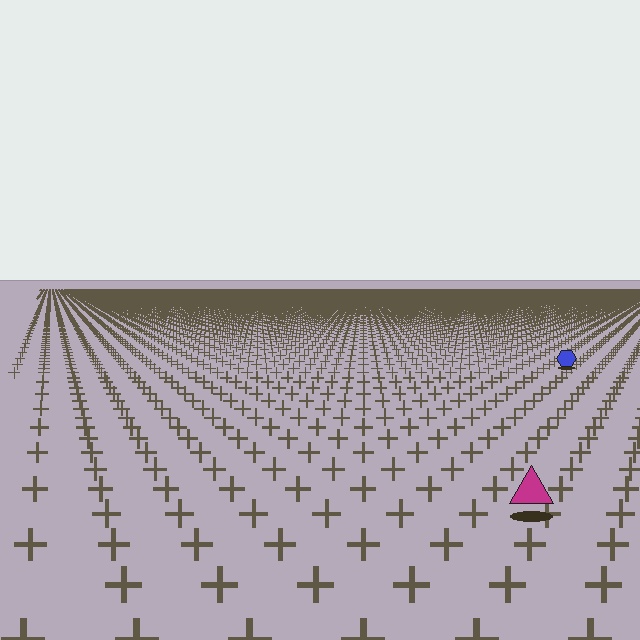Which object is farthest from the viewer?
The blue hexagon is farthest from the viewer. It appears smaller and the ground texture around it is denser.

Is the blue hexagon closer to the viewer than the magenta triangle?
No. The magenta triangle is closer — you can tell from the texture gradient: the ground texture is coarser near it.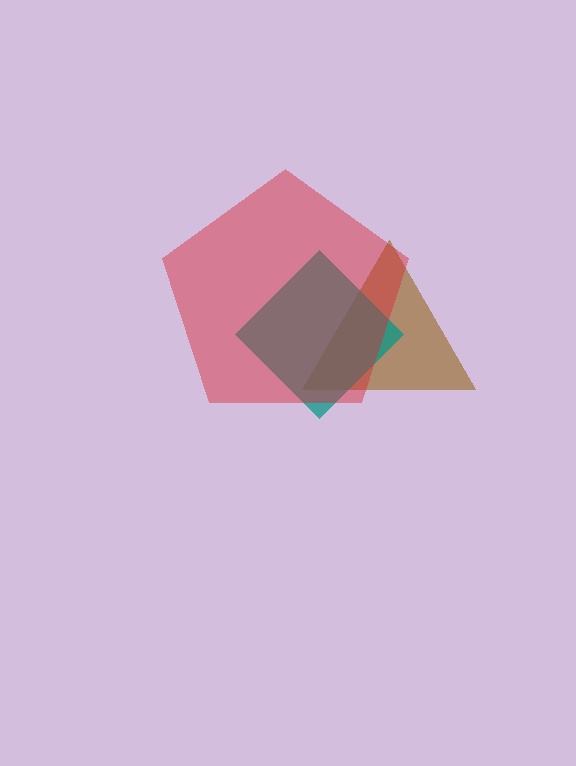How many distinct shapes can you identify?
There are 3 distinct shapes: a brown triangle, a teal diamond, a red pentagon.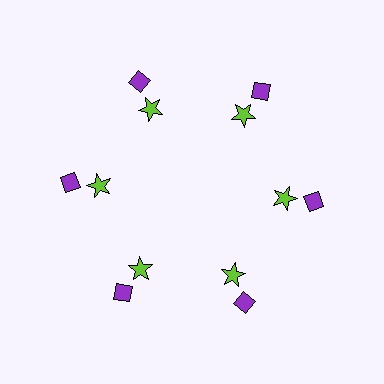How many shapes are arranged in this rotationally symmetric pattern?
There are 12 shapes, arranged in 6 groups of 2.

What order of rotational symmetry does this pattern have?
This pattern has 6-fold rotational symmetry.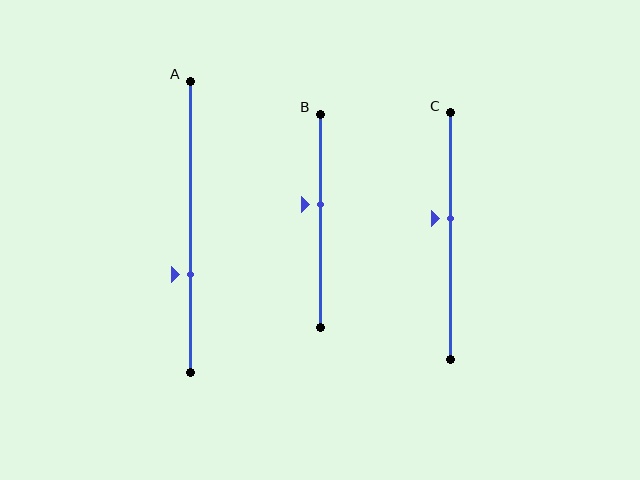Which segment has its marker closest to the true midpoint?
Segment C has its marker closest to the true midpoint.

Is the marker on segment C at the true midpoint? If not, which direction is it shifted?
No, the marker on segment C is shifted upward by about 7% of the segment length.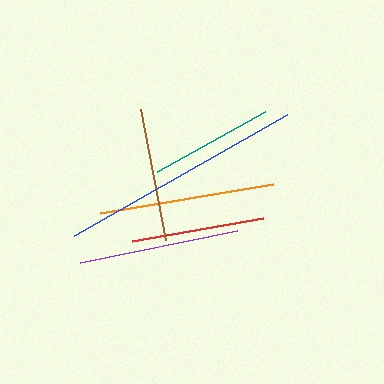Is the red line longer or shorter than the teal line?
The red line is longer than the teal line.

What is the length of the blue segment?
The blue segment is approximately 245 pixels long.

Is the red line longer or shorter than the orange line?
The orange line is longer than the red line.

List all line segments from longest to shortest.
From longest to shortest: blue, orange, purple, brown, red, teal.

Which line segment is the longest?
The blue line is the longest at approximately 245 pixels.